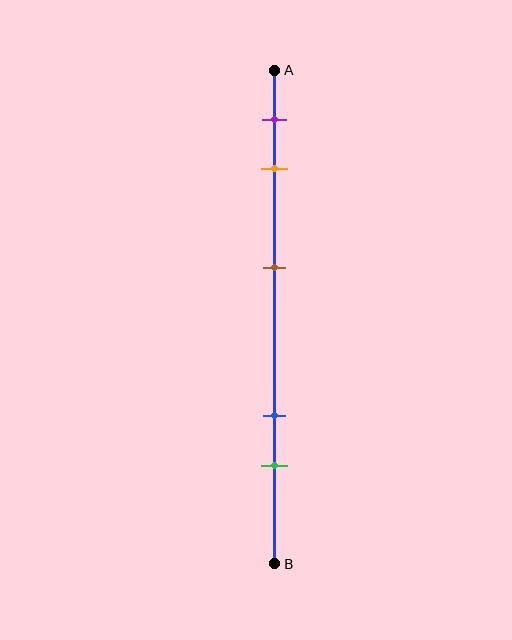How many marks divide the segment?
There are 5 marks dividing the segment.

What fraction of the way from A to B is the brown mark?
The brown mark is approximately 40% (0.4) of the way from A to B.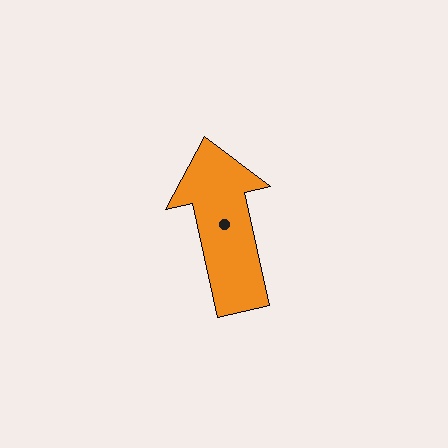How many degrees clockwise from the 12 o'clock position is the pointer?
Approximately 348 degrees.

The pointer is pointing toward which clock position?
Roughly 12 o'clock.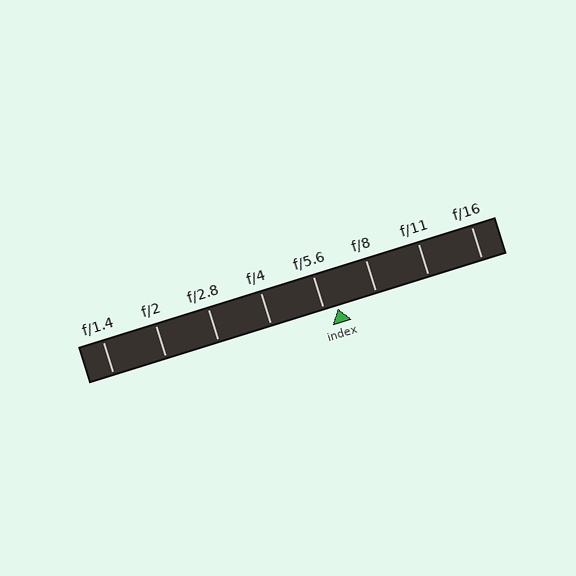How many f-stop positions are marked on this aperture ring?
There are 8 f-stop positions marked.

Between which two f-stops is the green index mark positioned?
The index mark is between f/5.6 and f/8.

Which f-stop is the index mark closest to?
The index mark is closest to f/5.6.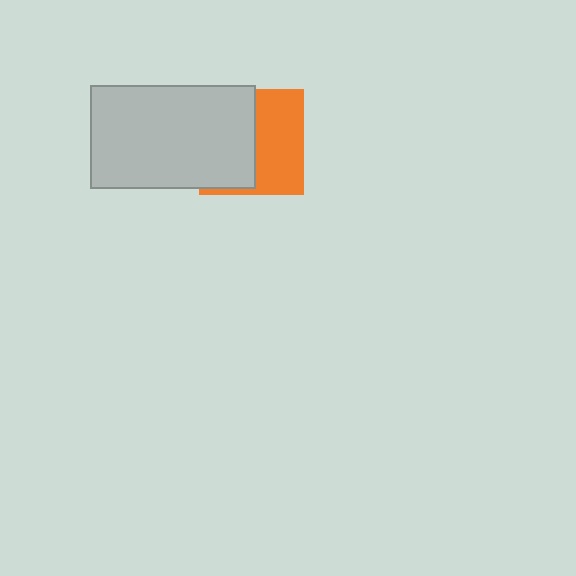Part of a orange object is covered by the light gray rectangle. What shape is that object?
It is a square.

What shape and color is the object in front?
The object in front is a light gray rectangle.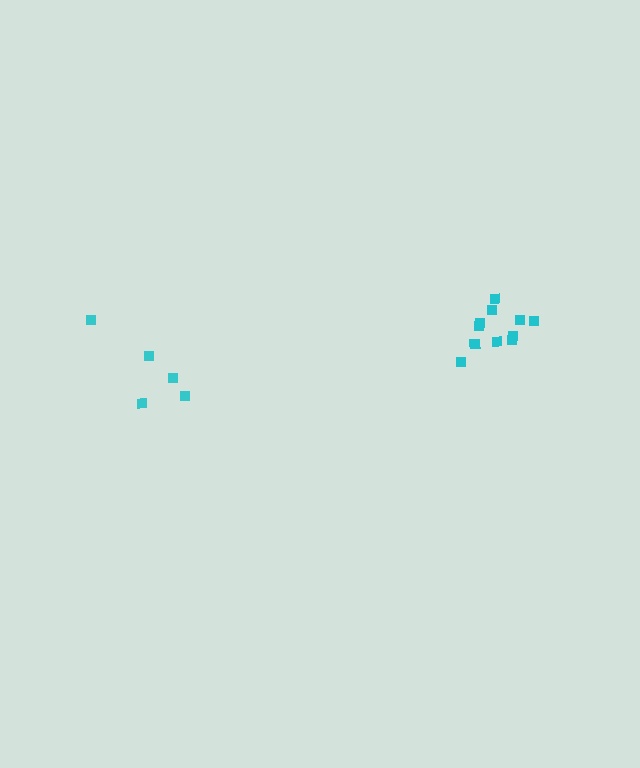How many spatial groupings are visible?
There are 2 spatial groupings.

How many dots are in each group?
Group 1: 5 dots, Group 2: 11 dots (16 total).